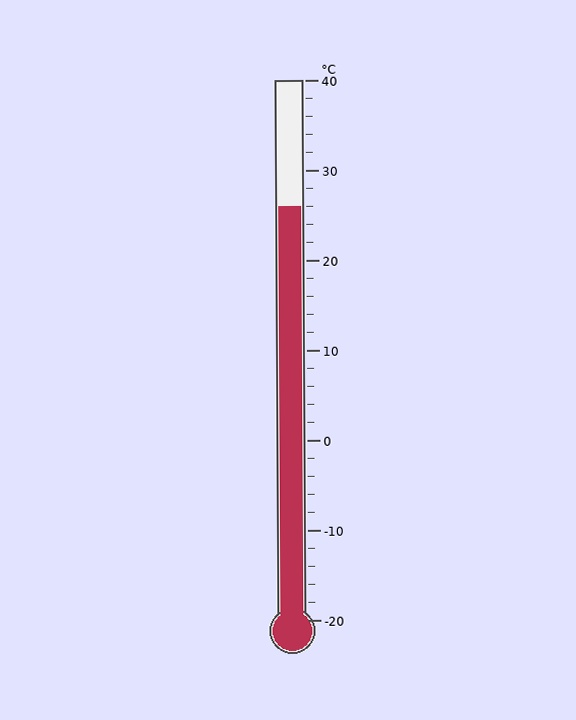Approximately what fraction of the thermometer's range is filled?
The thermometer is filled to approximately 75% of its range.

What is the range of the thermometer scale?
The thermometer scale ranges from -20°C to 40°C.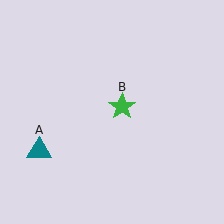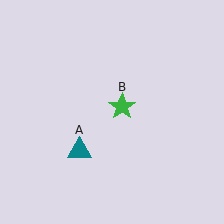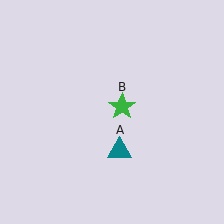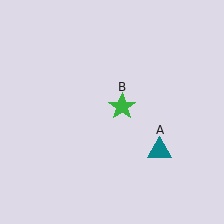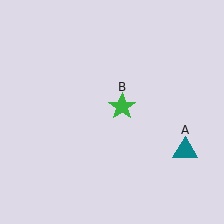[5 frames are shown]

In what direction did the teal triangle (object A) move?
The teal triangle (object A) moved right.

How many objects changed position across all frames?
1 object changed position: teal triangle (object A).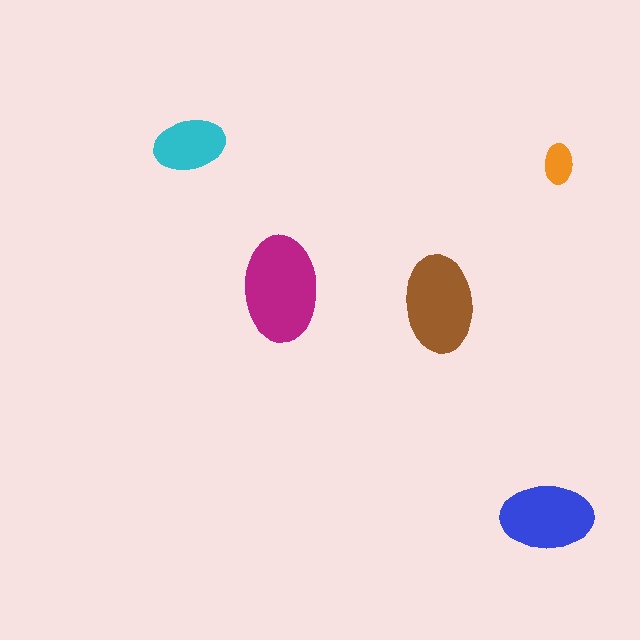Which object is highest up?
The cyan ellipse is topmost.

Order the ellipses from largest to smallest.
the magenta one, the brown one, the blue one, the cyan one, the orange one.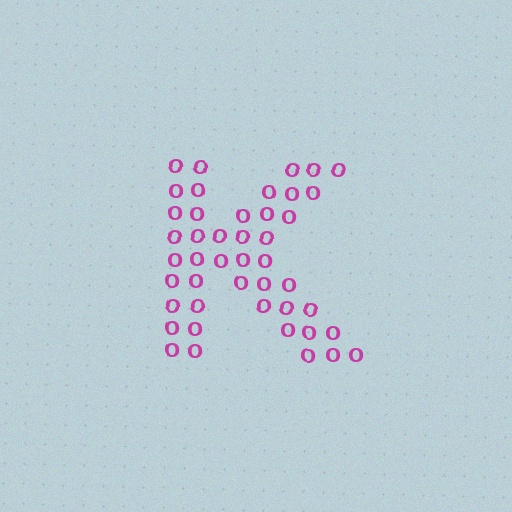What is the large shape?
The large shape is the letter K.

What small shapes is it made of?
It is made of small letter O's.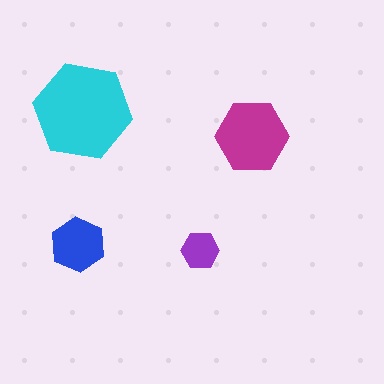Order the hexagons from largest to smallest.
the cyan one, the magenta one, the blue one, the purple one.